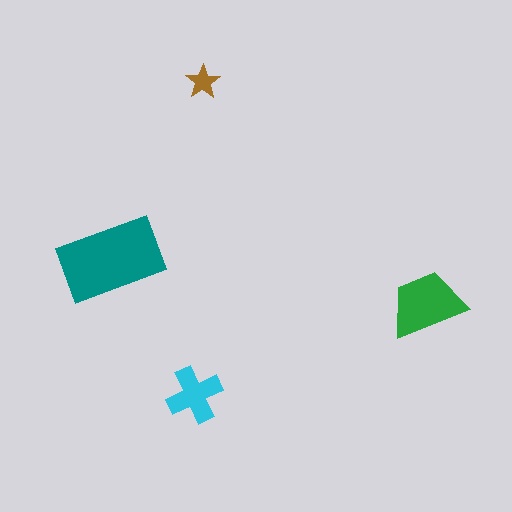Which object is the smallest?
The brown star.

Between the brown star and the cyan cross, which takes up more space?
The cyan cross.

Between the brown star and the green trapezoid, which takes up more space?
The green trapezoid.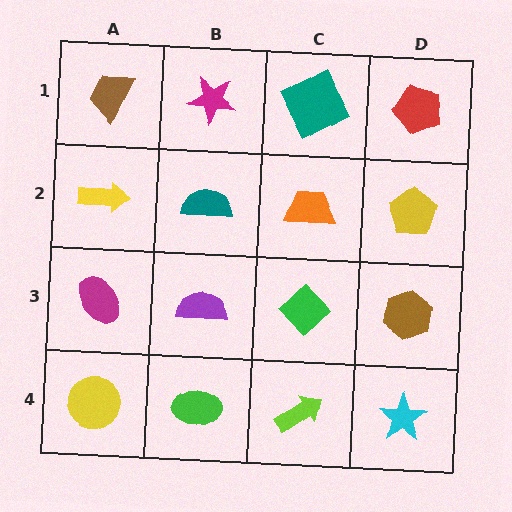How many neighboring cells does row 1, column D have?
2.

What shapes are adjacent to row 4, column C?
A green diamond (row 3, column C), a green ellipse (row 4, column B), a cyan star (row 4, column D).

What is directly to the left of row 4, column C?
A green ellipse.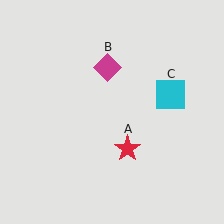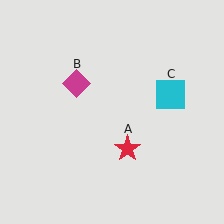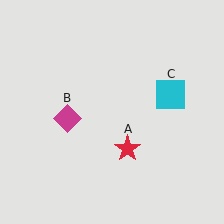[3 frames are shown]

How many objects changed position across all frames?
1 object changed position: magenta diamond (object B).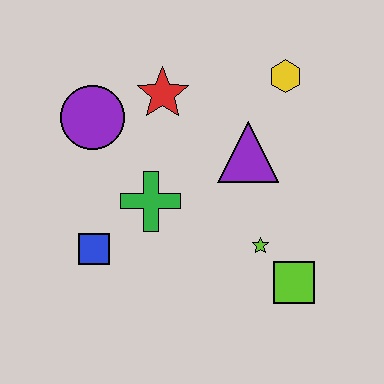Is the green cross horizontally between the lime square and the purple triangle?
No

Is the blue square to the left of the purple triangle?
Yes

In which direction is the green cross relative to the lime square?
The green cross is to the left of the lime square.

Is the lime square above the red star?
No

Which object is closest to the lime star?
The lime square is closest to the lime star.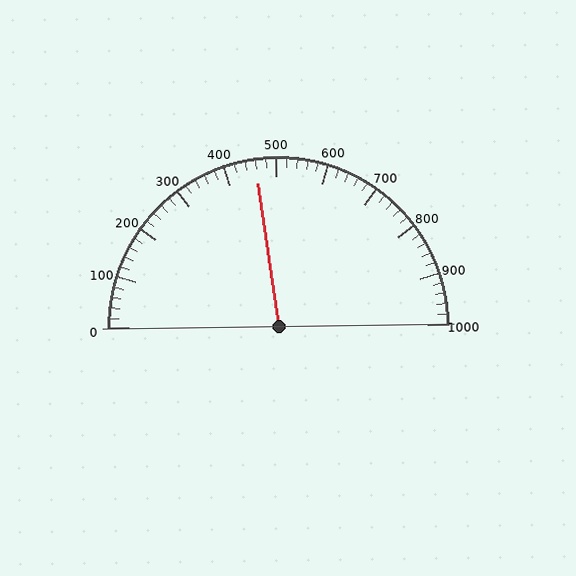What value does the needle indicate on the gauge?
The needle indicates approximately 460.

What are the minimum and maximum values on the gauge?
The gauge ranges from 0 to 1000.